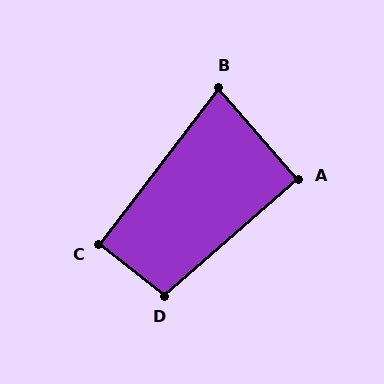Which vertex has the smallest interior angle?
B, at approximately 79 degrees.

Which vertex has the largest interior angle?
D, at approximately 101 degrees.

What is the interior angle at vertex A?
Approximately 90 degrees (approximately right).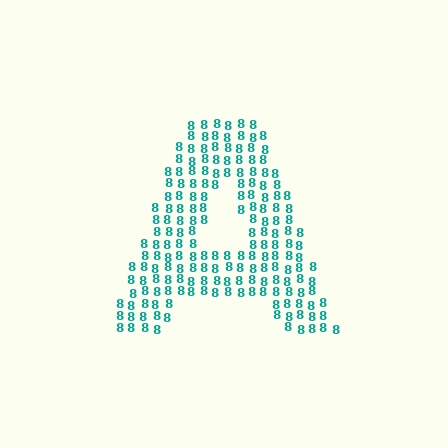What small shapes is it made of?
It is made of small digit 8's.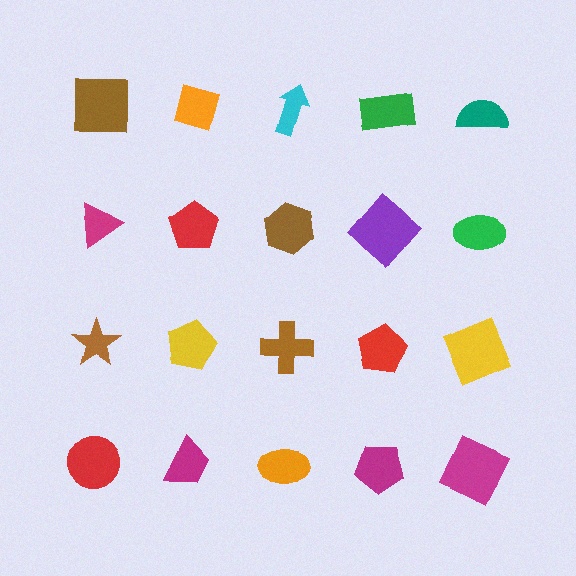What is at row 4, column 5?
A magenta square.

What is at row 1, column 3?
A cyan arrow.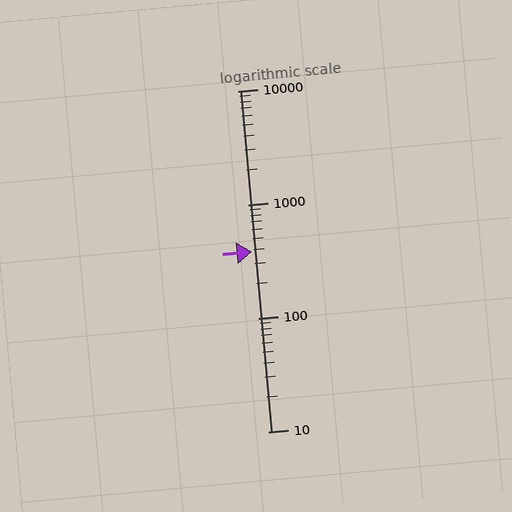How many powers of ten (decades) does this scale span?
The scale spans 3 decades, from 10 to 10000.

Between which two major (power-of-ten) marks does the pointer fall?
The pointer is between 100 and 1000.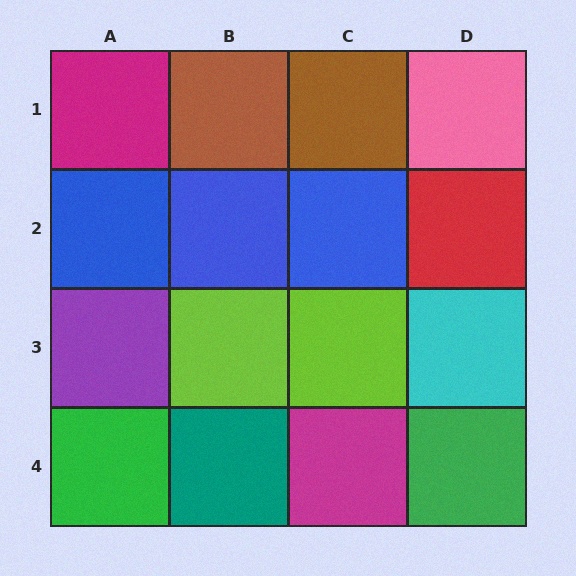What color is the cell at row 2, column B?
Blue.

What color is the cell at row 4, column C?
Magenta.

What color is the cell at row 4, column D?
Green.